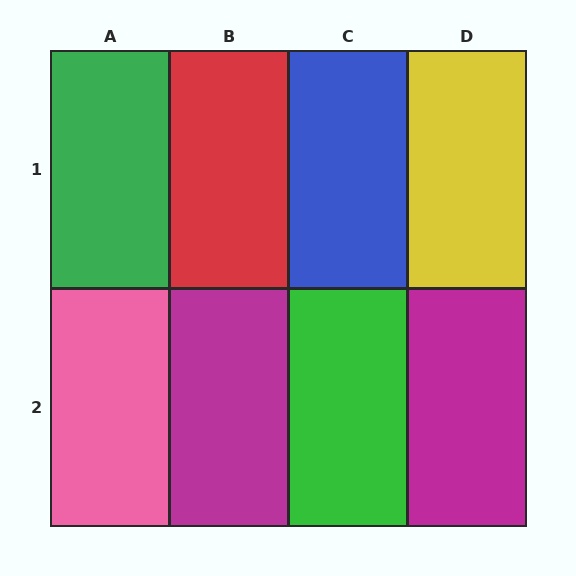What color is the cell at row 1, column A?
Green.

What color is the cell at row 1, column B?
Red.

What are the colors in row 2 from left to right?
Pink, magenta, green, magenta.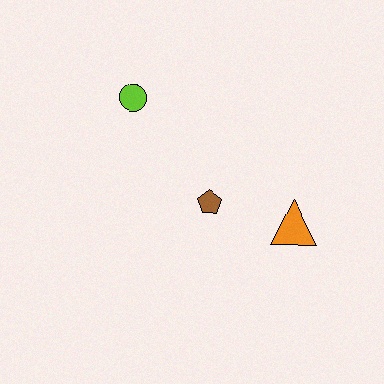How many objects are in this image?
There are 3 objects.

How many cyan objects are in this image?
There are no cyan objects.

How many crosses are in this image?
There are no crosses.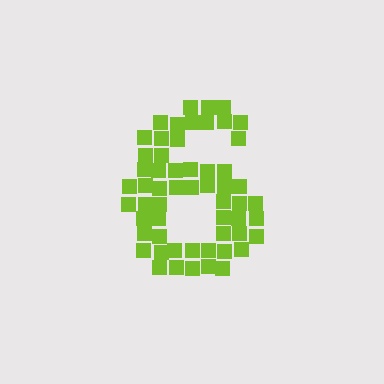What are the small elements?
The small elements are squares.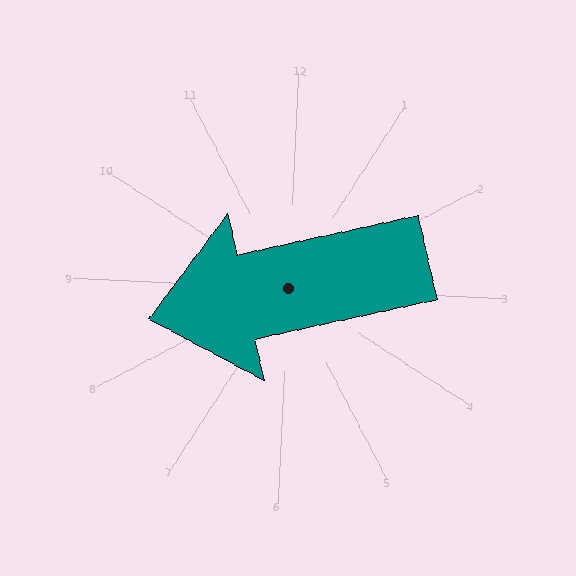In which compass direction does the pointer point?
West.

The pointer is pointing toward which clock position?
Roughly 8 o'clock.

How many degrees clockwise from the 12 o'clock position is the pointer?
Approximately 255 degrees.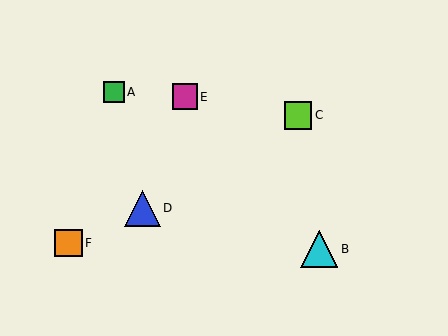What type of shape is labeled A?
Shape A is a green square.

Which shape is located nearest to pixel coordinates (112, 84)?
The green square (labeled A) at (114, 92) is nearest to that location.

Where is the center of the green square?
The center of the green square is at (114, 92).